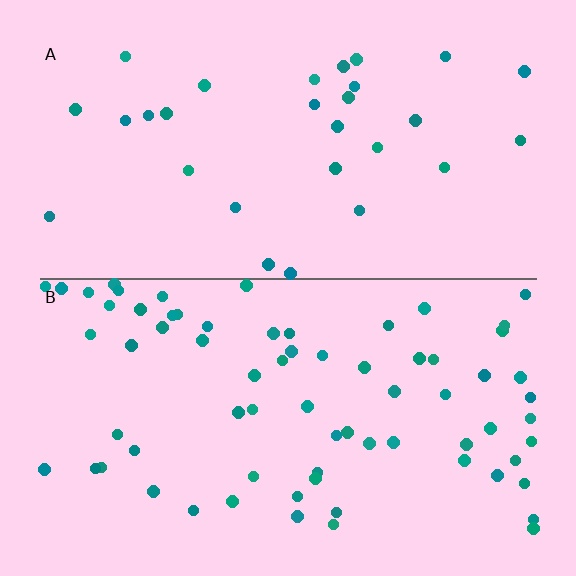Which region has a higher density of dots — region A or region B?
B (the bottom).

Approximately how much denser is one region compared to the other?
Approximately 2.4× — region B over region A.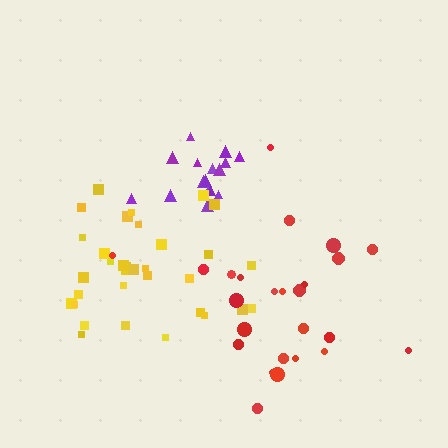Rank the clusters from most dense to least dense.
purple, yellow, red.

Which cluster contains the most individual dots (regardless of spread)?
Yellow (33).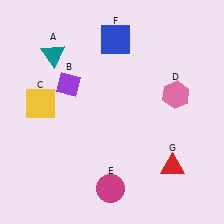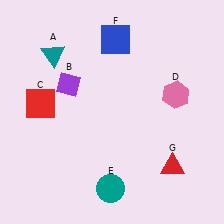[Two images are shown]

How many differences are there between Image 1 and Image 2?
There are 2 differences between the two images.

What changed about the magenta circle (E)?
In Image 1, E is magenta. In Image 2, it changed to teal.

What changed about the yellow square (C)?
In Image 1, C is yellow. In Image 2, it changed to red.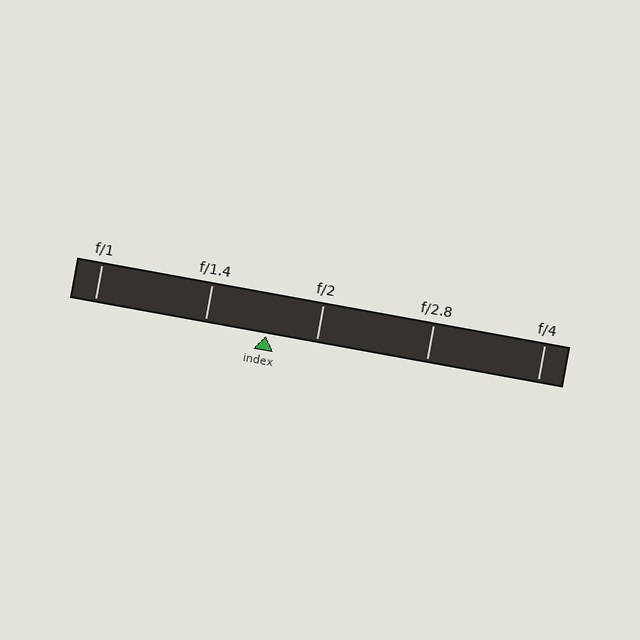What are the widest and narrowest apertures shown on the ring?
The widest aperture shown is f/1 and the narrowest is f/4.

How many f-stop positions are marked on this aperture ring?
There are 5 f-stop positions marked.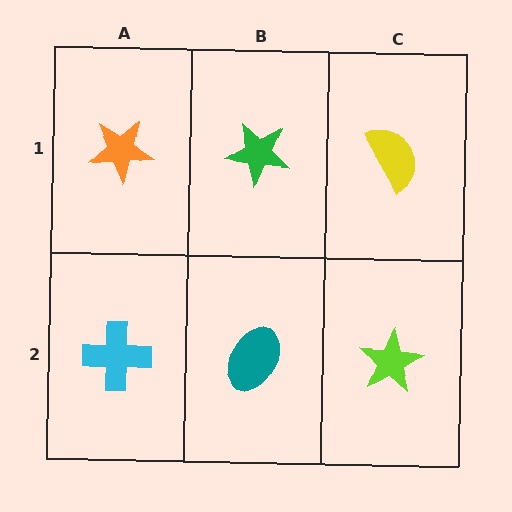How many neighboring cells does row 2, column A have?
2.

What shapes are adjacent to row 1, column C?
A lime star (row 2, column C), a green star (row 1, column B).